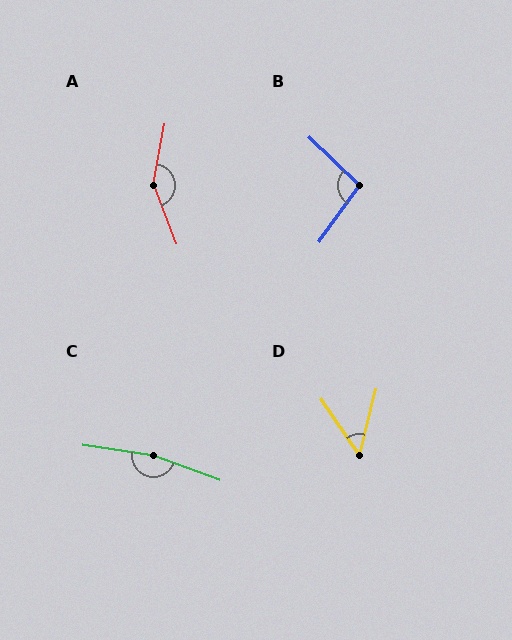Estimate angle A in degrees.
Approximately 148 degrees.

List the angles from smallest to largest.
D (49°), B (99°), A (148°), C (168°).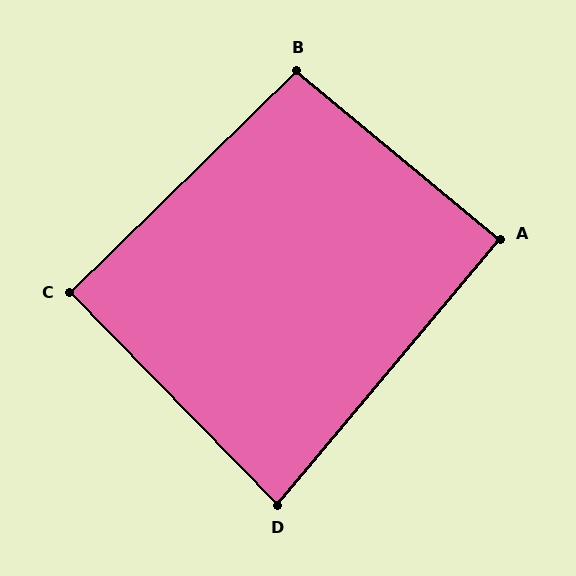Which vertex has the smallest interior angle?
D, at approximately 84 degrees.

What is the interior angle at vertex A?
Approximately 90 degrees (approximately right).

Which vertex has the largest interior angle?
B, at approximately 96 degrees.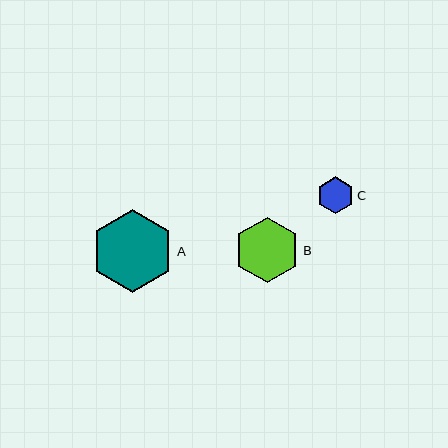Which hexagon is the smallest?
Hexagon C is the smallest with a size of approximately 37 pixels.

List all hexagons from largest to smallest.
From largest to smallest: A, B, C.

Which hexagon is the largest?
Hexagon A is the largest with a size of approximately 83 pixels.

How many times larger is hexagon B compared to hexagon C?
Hexagon B is approximately 1.8 times the size of hexagon C.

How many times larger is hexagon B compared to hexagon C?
Hexagon B is approximately 1.8 times the size of hexagon C.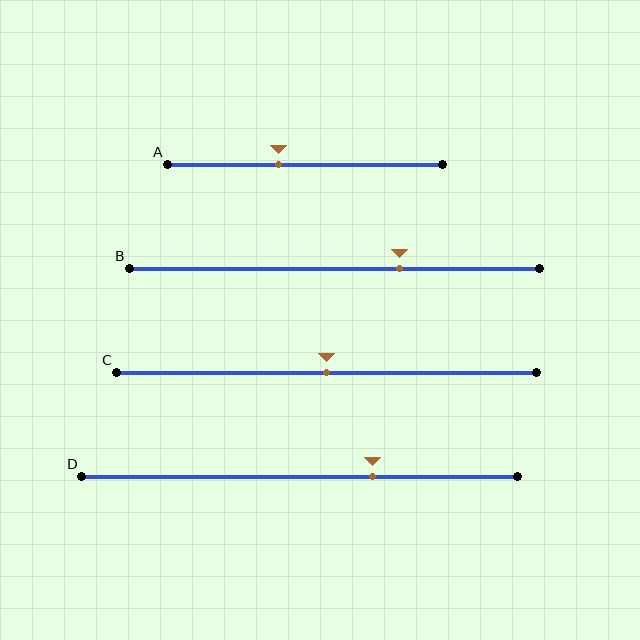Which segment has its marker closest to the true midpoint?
Segment C has its marker closest to the true midpoint.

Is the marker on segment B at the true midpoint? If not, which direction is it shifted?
No, the marker on segment B is shifted to the right by about 16% of the segment length.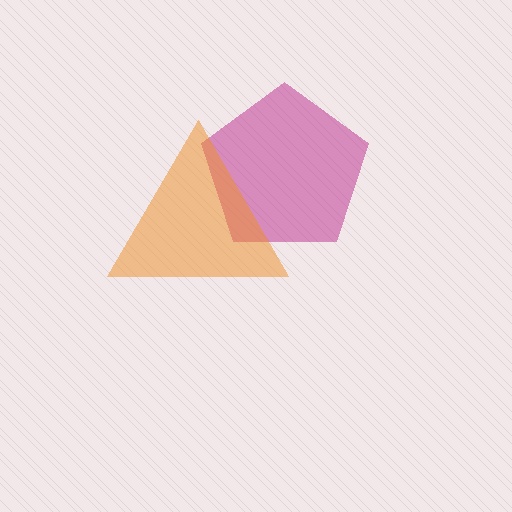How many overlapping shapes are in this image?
There are 2 overlapping shapes in the image.